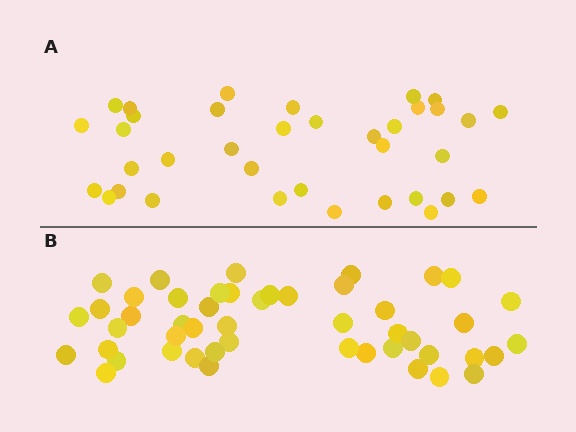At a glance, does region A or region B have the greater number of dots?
Region B (the bottom region) has more dots.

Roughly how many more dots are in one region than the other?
Region B has roughly 12 or so more dots than region A.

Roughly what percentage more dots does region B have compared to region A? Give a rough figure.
About 35% more.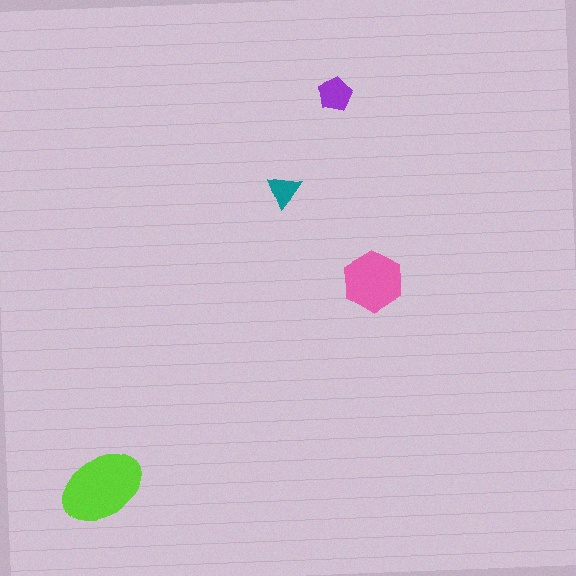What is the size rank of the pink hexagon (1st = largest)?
2nd.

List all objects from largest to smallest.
The lime ellipse, the pink hexagon, the purple pentagon, the teal triangle.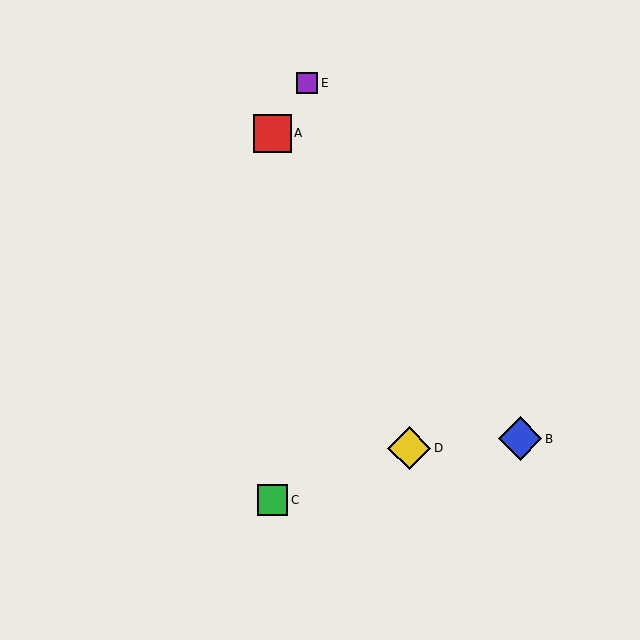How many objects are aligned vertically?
2 objects (A, C) are aligned vertically.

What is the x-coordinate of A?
Object A is at x≈273.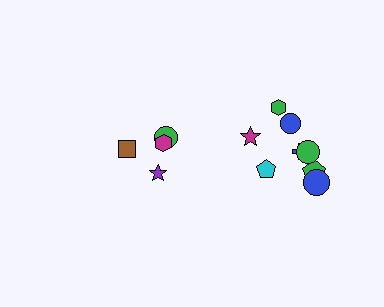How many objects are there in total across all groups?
There are 12 objects.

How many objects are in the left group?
There are 4 objects.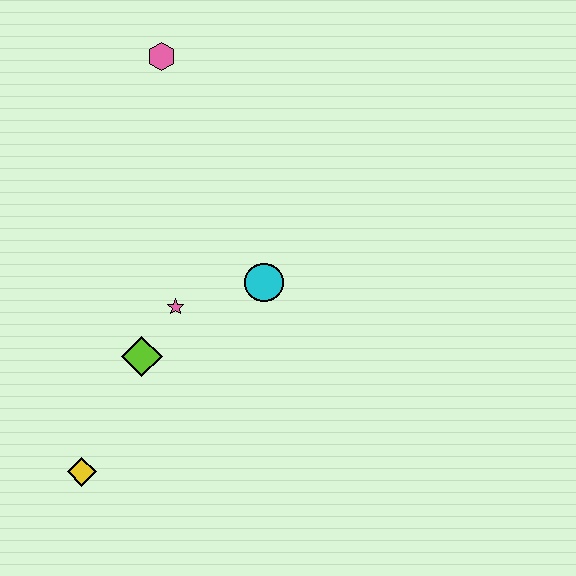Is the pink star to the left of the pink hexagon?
No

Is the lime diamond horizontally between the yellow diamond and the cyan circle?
Yes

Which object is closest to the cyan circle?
The pink star is closest to the cyan circle.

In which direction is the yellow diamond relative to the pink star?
The yellow diamond is below the pink star.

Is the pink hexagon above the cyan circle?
Yes